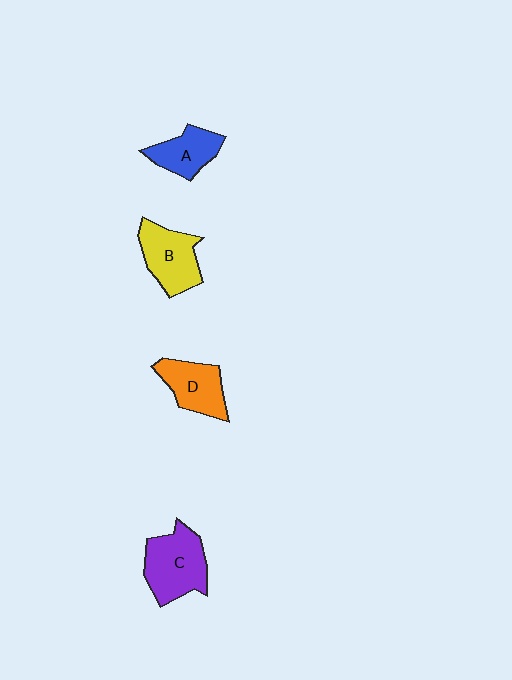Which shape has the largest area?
Shape C (purple).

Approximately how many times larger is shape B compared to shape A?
Approximately 1.3 times.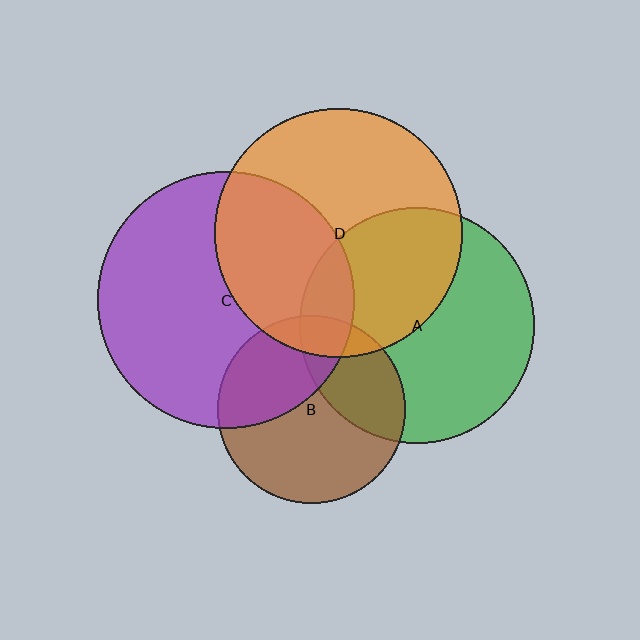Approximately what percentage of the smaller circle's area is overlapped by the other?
Approximately 35%.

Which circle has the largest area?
Circle C (purple).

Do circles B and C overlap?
Yes.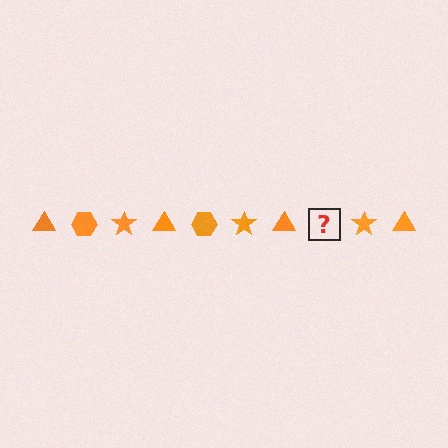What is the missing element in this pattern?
The missing element is an orange hexagon.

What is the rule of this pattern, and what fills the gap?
The rule is that the pattern cycles through triangle, hexagon, star shapes in orange. The gap should be filled with an orange hexagon.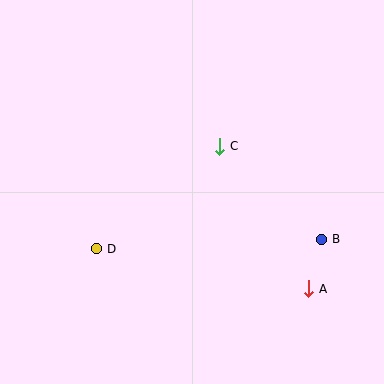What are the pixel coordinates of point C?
Point C is at (220, 147).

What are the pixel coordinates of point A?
Point A is at (309, 289).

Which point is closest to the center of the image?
Point C at (220, 147) is closest to the center.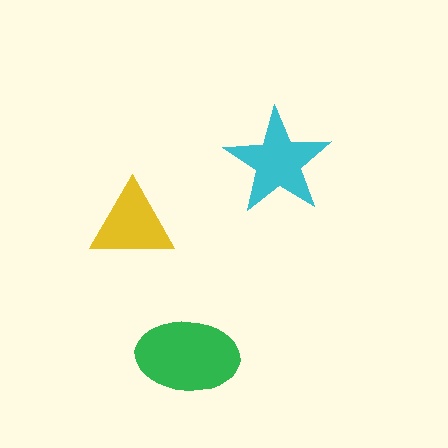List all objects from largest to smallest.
The green ellipse, the cyan star, the yellow triangle.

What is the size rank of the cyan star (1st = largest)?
2nd.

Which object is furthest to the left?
The yellow triangle is leftmost.